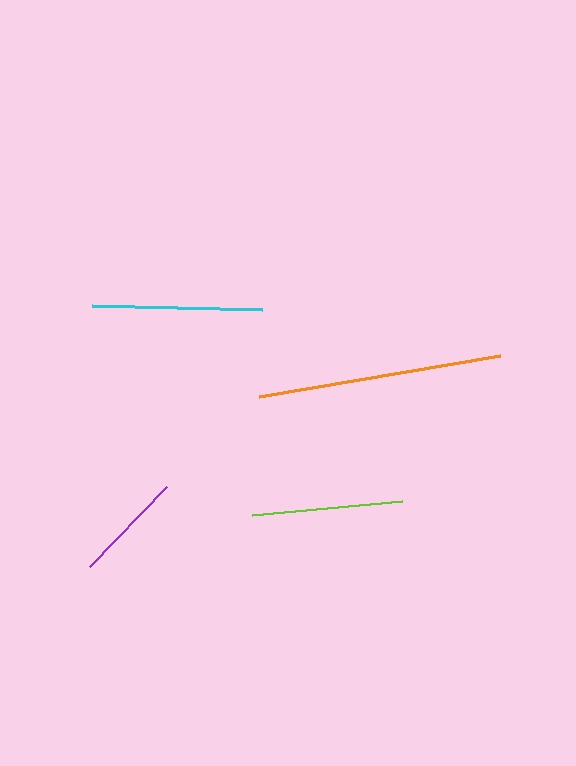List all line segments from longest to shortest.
From longest to shortest: orange, cyan, lime, purple.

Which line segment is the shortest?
The purple line is the shortest at approximately 111 pixels.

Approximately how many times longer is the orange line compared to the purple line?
The orange line is approximately 2.2 times the length of the purple line.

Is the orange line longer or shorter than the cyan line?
The orange line is longer than the cyan line.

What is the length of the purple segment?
The purple segment is approximately 111 pixels long.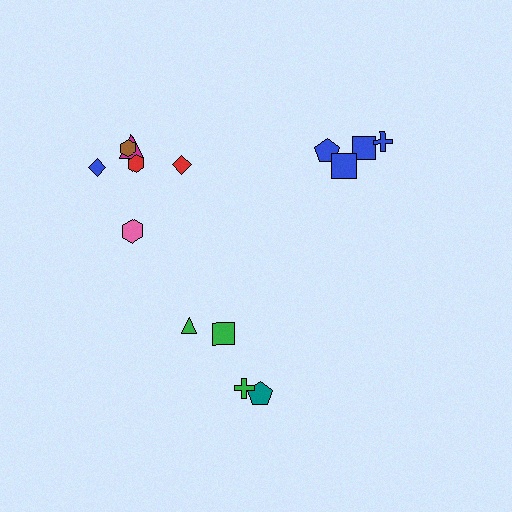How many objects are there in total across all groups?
There are 14 objects.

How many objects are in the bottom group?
There are 4 objects.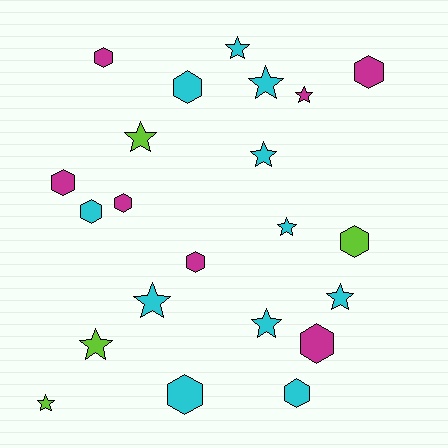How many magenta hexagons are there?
There are 6 magenta hexagons.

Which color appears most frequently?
Cyan, with 11 objects.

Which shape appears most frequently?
Star, with 11 objects.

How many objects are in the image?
There are 22 objects.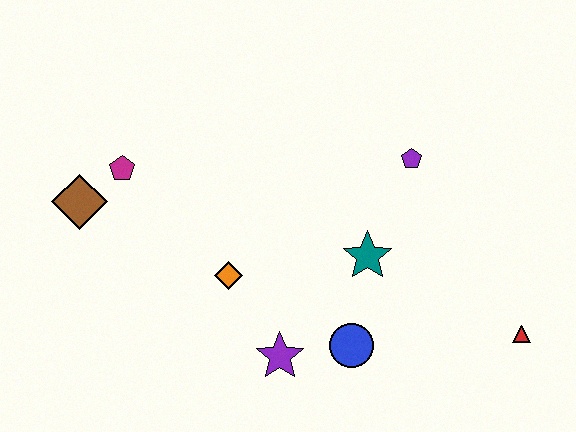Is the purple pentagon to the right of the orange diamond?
Yes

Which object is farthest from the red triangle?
The brown diamond is farthest from the red triangle.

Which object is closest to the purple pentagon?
The teal star is closest to the purple pentagon.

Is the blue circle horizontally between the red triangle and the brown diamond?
Yes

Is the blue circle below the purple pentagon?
Yes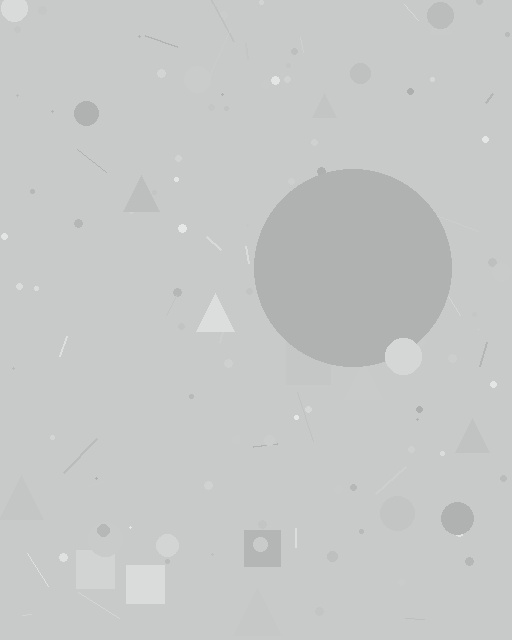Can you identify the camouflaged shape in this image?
The camouflaged shape is a circle.